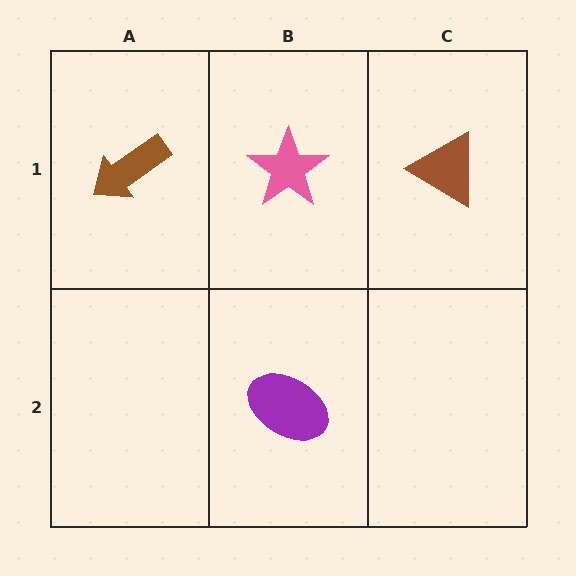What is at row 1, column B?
A pink star.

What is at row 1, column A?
A brown arrow.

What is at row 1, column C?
A brown triangle.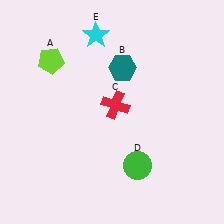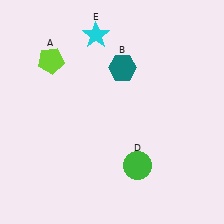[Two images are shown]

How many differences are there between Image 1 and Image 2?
There is 1 difference between the two images.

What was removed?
The red cross (C) was removed in Image 2.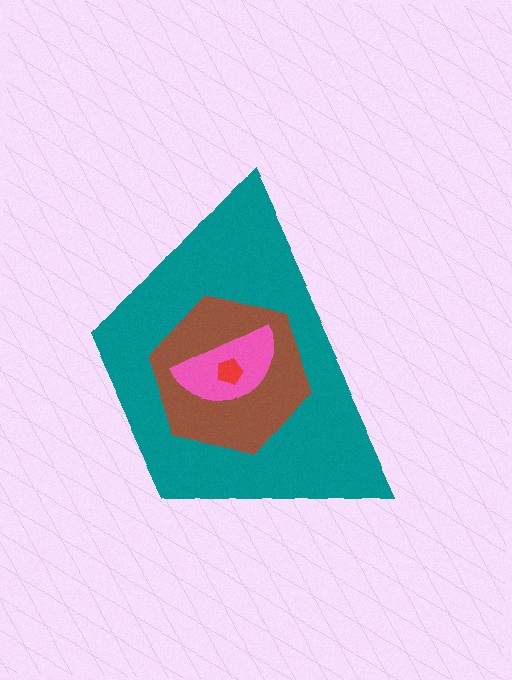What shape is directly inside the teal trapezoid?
The brown hexagon.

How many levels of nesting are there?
4.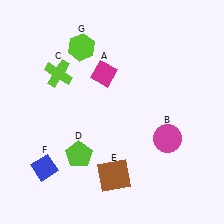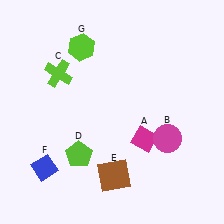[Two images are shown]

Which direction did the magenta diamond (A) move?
The magenta diamond (A) moved down.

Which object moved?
The magenta diamond (A) moved down.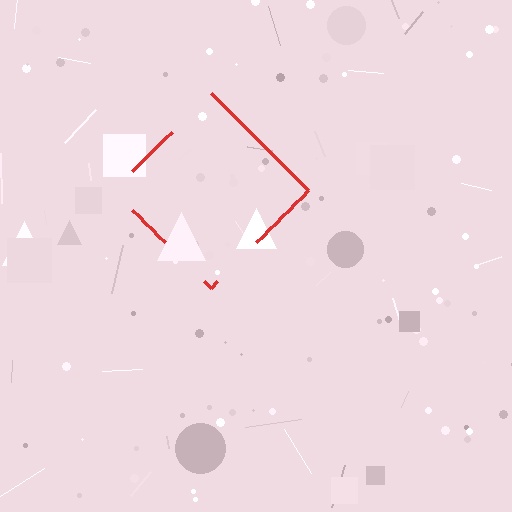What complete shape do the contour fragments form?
The contour fragments form a diamond.